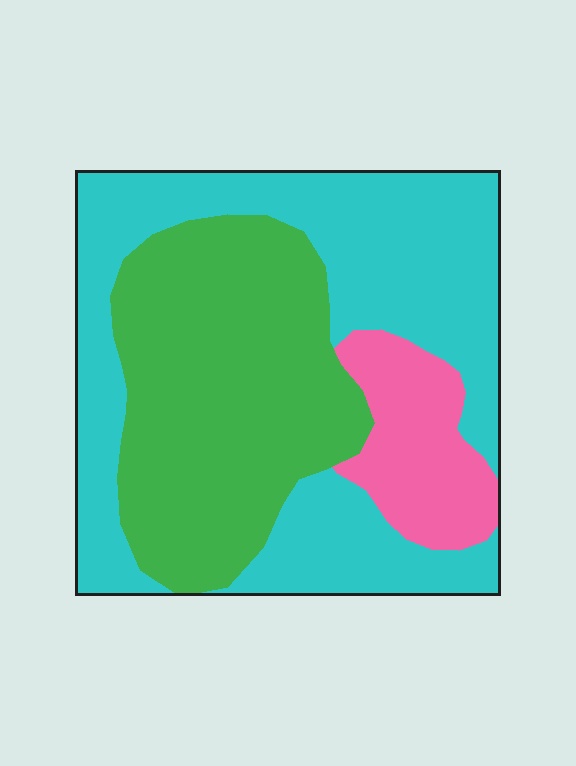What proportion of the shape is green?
Green covers 39% of the shape.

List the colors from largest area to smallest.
From largest to smallest: cyan, green, pink.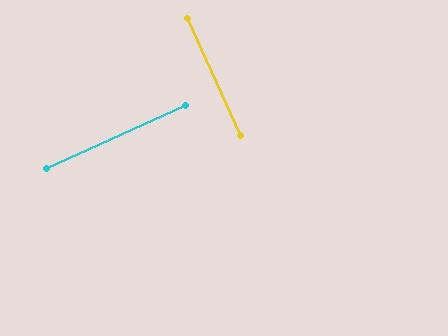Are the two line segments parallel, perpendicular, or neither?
Perpendicular — they meet at approximately 90°.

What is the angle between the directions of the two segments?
Approximately 90 degrees.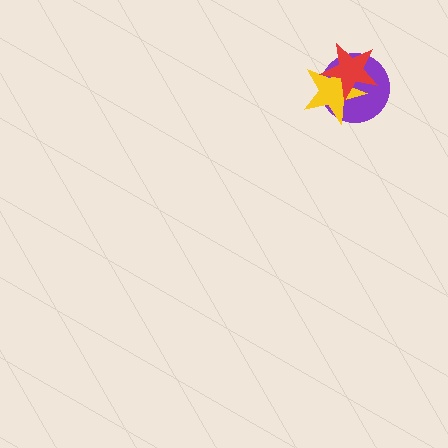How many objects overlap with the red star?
2 objects overlap with the red star.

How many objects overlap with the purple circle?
2 objects overlap with the purple circle.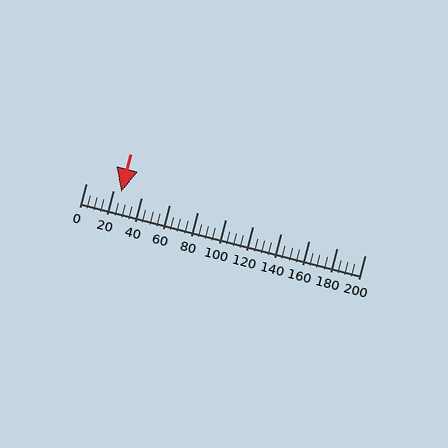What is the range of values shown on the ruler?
The ruler shows values from 0 to 200.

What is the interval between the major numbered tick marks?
The major tick marks are spaced 20 units apart.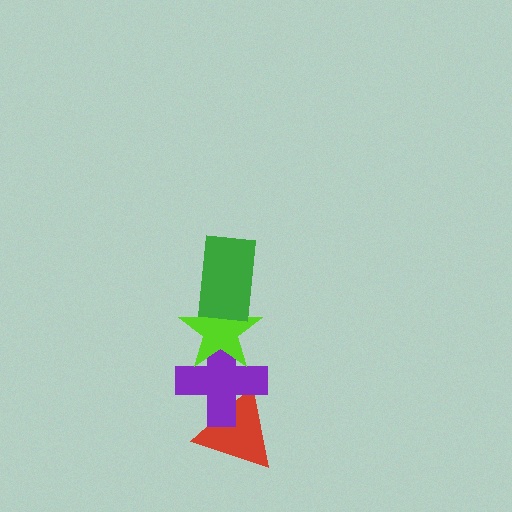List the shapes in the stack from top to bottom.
From top to bottom: the green rectangle, the lime star, the purple cross, the red triangle.